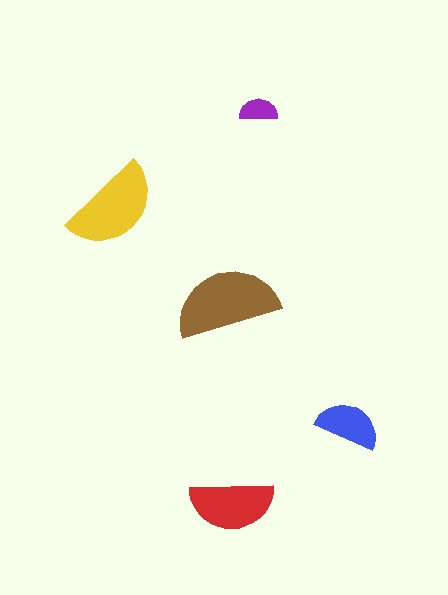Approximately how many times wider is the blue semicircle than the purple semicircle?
About 1.5 times wider.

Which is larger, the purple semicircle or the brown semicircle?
The brown one.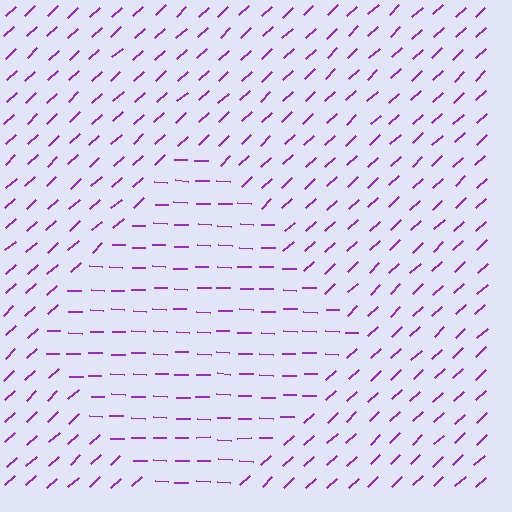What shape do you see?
I see a diamond.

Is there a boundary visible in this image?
Yes, there is a texture boundary formed by a change in line orientation.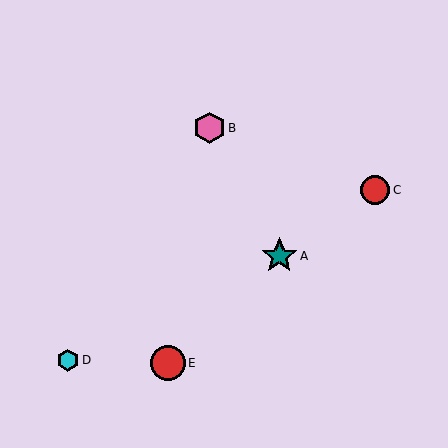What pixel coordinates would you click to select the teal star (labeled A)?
Click at (279, 256) to select the teal star A.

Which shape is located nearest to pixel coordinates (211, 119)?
The pink hexagon (labeled B) at (209, 128) is nearest to that location.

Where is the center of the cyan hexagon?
The center of the cyan hexagon is at (68, 360).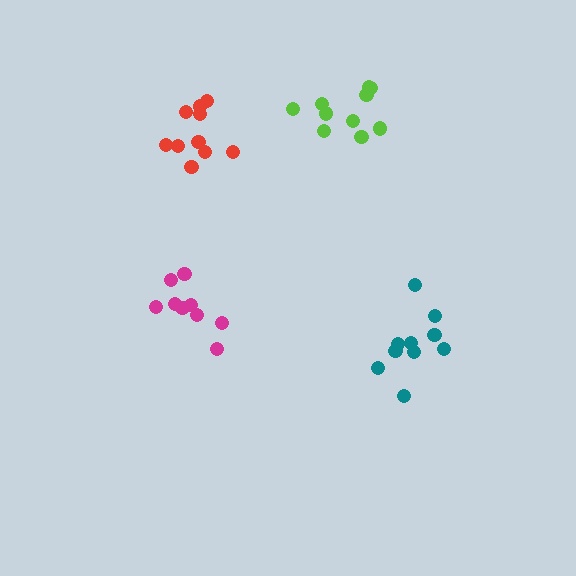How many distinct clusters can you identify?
There are 4 distinct clusters.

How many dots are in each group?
Group 1: 9 dots, Group 2: 10 dots, Group 3: 10 dots, Group 4: 10 dots (39 total).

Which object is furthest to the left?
The magenta cluster is leftmost.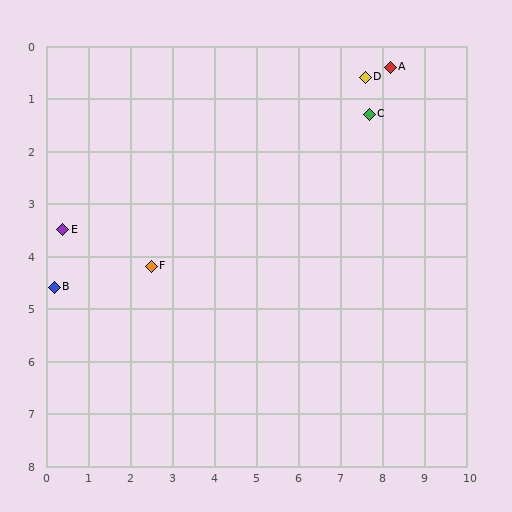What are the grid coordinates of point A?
Point A is at approximately (8.2, 0.4).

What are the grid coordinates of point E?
Point E is at approximately (0.4, 3.5).